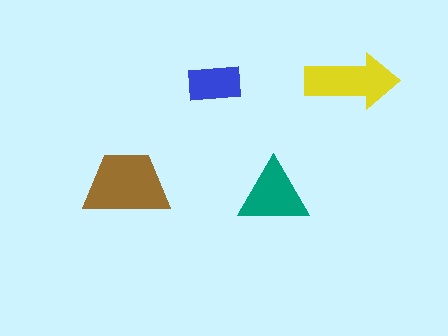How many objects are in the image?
There are 4 objects in the image.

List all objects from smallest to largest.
The blue rectangle, the teal triangle, the yellow arrow, the brown trapezoid.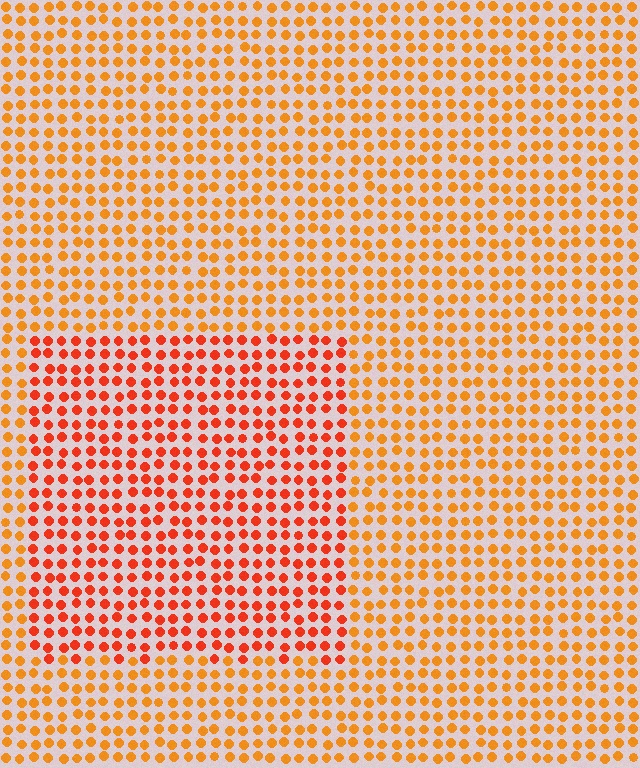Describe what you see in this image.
The image is filled with small orange elements in a uniform arrangement. A rectangle-shaped region is visible where the elements are tinted to a slightly different hue, forming a subtle color boundary.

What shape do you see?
I see a rectangle.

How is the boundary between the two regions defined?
The boundary is defined purely by a slight shift in hue (about 26 degrees). Spacing, size, and orientation are identical on both sides.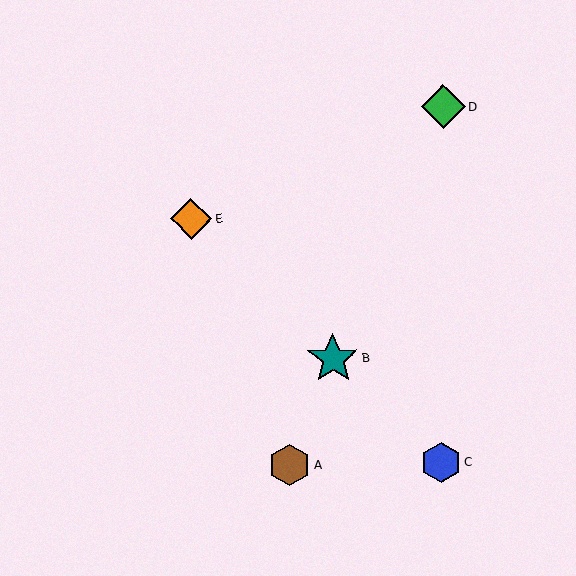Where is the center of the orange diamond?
The center of the orange diamond is at (191, 219).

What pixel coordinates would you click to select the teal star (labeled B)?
Click at (333, 358) to select the teal star B.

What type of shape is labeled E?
Shape E is an orange diamond.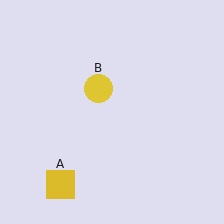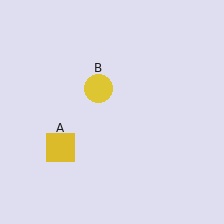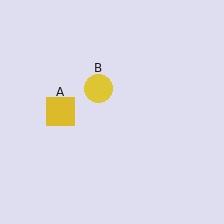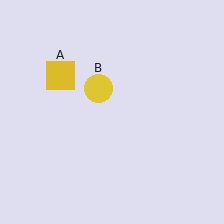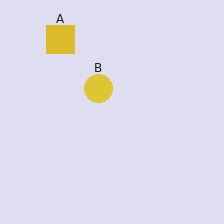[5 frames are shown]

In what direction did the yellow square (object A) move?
The yellow square (object A) moved up.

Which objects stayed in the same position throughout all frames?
Yellow circle (object B) remained stationary.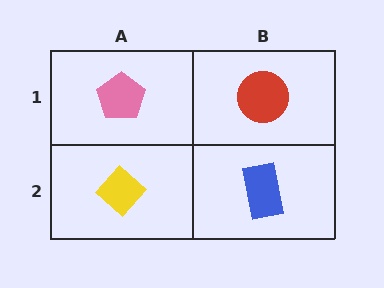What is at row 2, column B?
A blue rectangle.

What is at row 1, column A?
A pink pentagon.